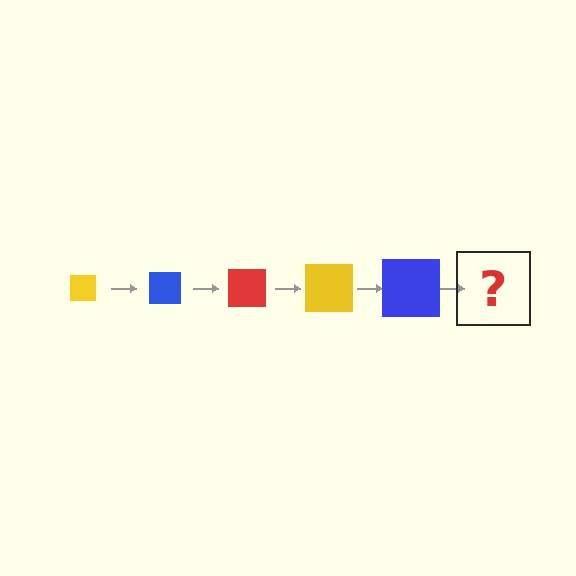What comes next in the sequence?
The next element should be a red square, larger than the previous one.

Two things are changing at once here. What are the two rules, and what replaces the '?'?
The two rules are that the square grows larger each step and the color cycles through yellow, blue, and red. The '?' should be a red square, larger than the previous one.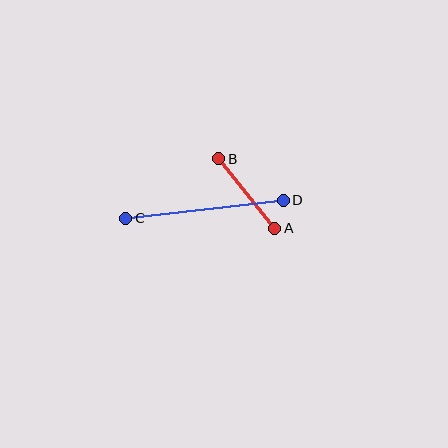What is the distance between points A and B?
The distance is approximately 89 pixels.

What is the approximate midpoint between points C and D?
The midpoint is at approximately (205, 209) pixels.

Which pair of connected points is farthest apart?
Points C and D are farthest apart.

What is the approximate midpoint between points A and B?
The midpoint is at approximately (247, 193) pixels.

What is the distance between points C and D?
The distance is approximately 159 pixels.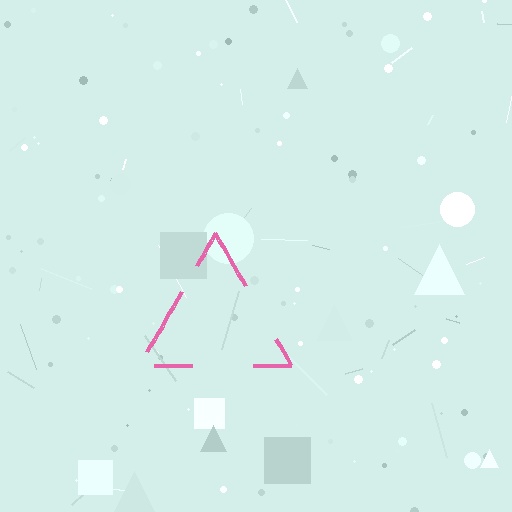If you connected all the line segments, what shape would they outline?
They would outline a triangle.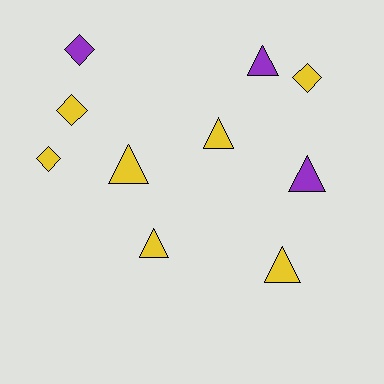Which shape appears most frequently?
Triangle, with 6 objects.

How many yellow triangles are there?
There are 4 yellow triangles.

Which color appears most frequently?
Yellow, with 7 objects.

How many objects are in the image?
There are 10 objects.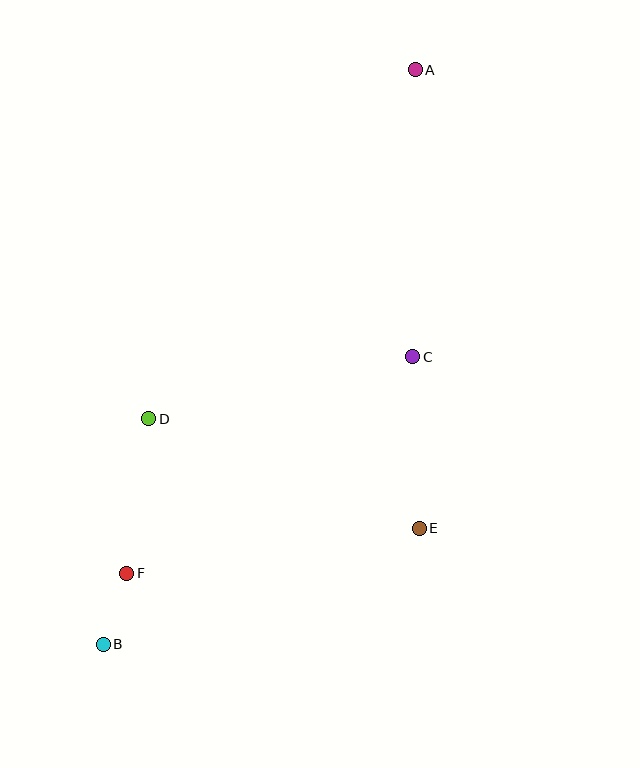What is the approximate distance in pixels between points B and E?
The distance between B and E is approximately 336 pixels.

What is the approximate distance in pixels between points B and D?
The distance between B and D is approximately 230 pixels.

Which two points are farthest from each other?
Points A and B are farthest from each other.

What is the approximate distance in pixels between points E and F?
The distance between E and F is approximately 296 pixels.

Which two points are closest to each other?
Points B and F are closest to each other.